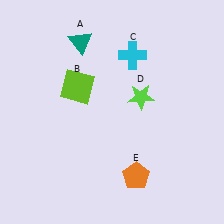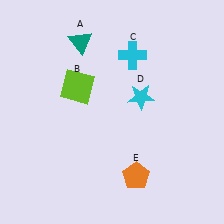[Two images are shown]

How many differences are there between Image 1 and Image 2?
There is 1 difference between the two images.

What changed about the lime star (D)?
In Image 1, D is lime. In Image 2, it changed to cyan.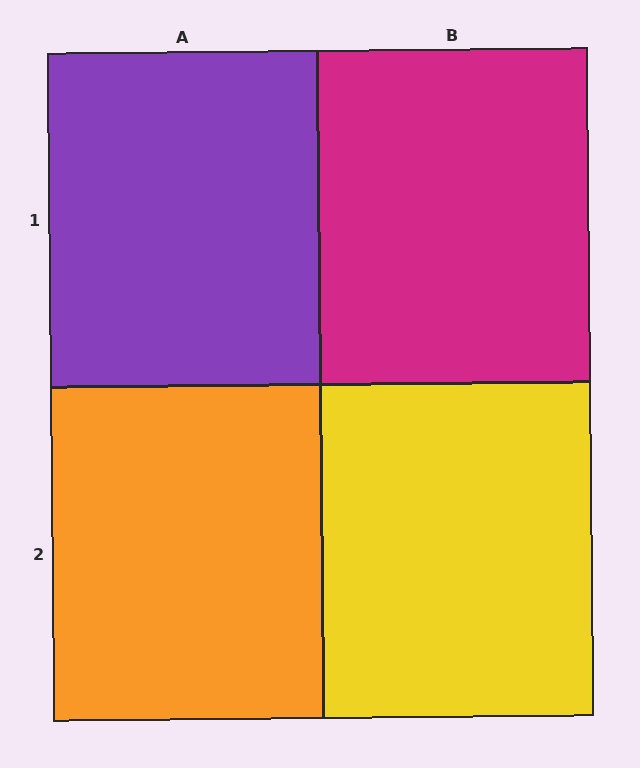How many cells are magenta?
1 cell is magenta.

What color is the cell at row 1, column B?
Magenta.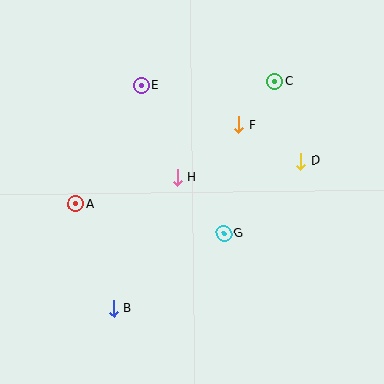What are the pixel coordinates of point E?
Point E is at (141, 85).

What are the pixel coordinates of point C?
Point C is at (274, 81).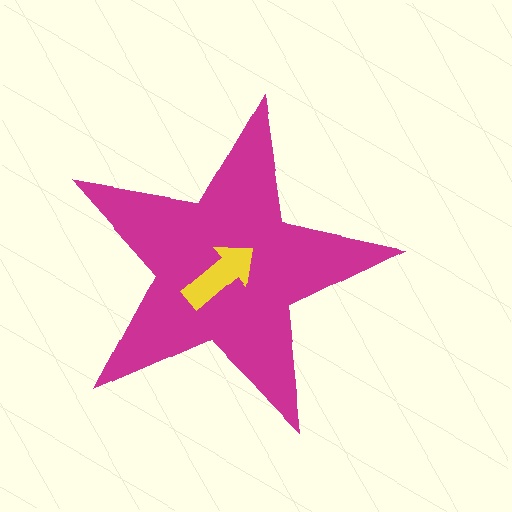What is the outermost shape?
The magenta star.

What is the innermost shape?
The yellow arrow.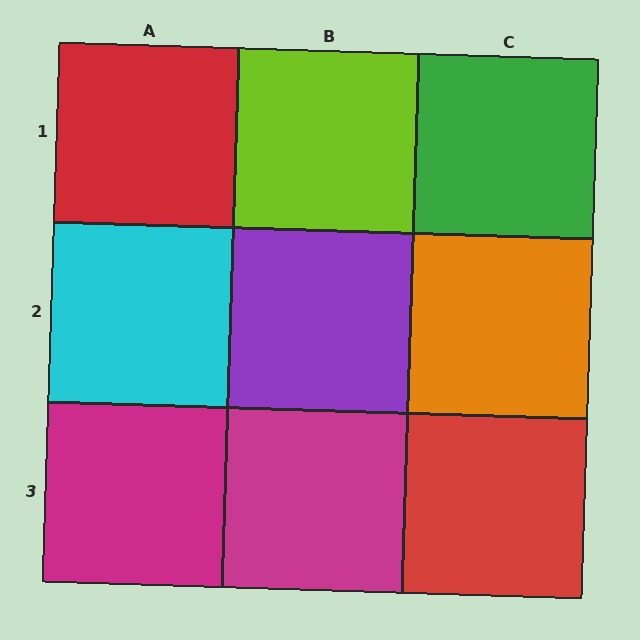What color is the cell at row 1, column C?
Green.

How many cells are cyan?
1 cell is cyan.